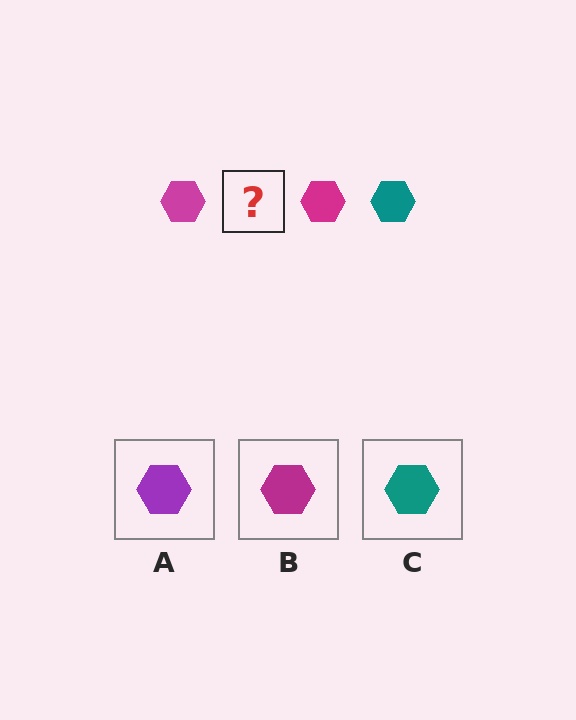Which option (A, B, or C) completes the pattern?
C.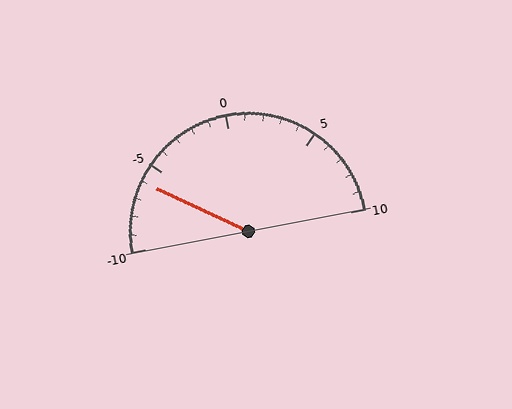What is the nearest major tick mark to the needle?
The nearest major tick mark is -5.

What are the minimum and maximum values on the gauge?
The gauge ranges from -10 to 10.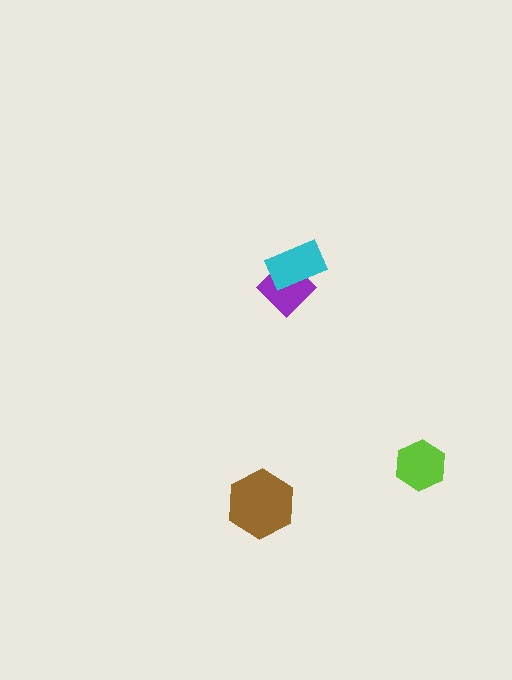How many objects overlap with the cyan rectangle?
1 object overlaps with the cyan rectangle.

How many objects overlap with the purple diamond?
1 object overlaps with the purple diamond.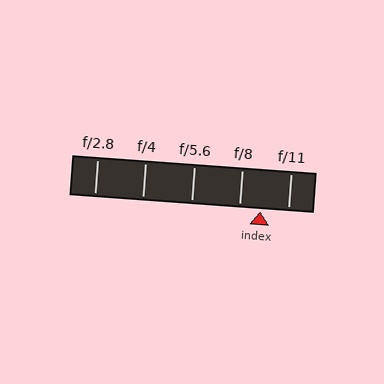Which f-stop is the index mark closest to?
The index mark is closest to f/8.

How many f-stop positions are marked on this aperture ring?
There are 5 f-stop positions marked.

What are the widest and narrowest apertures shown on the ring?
The widest aperture shown is f/2.8 and the narrowest is f/11.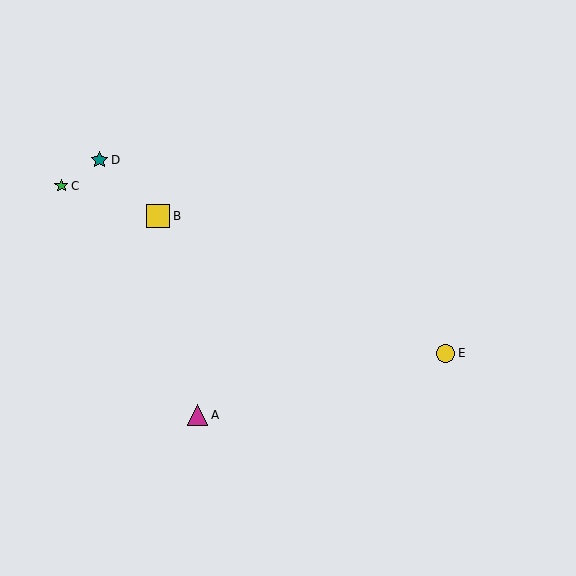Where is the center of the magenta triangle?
The center of the magenta triangle is at (197, 415).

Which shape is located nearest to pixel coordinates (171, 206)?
The yellow square (labeled B) at (158, 216) is nearest to that location.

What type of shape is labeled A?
Shape A is a magenta triangle.